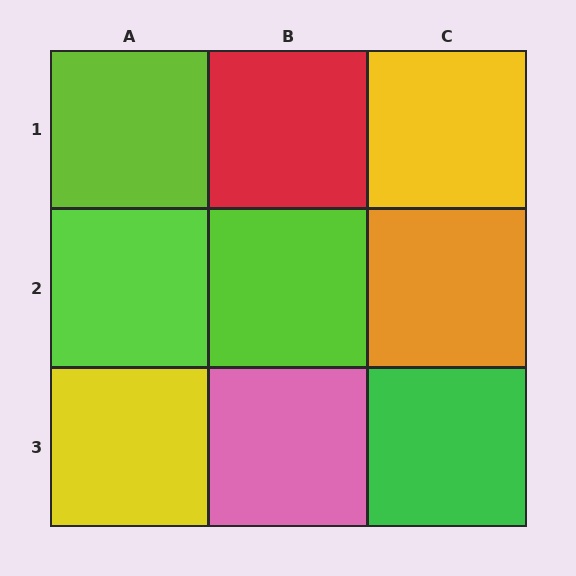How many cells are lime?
3 cells are lime.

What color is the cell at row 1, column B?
Red.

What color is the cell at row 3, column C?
Green.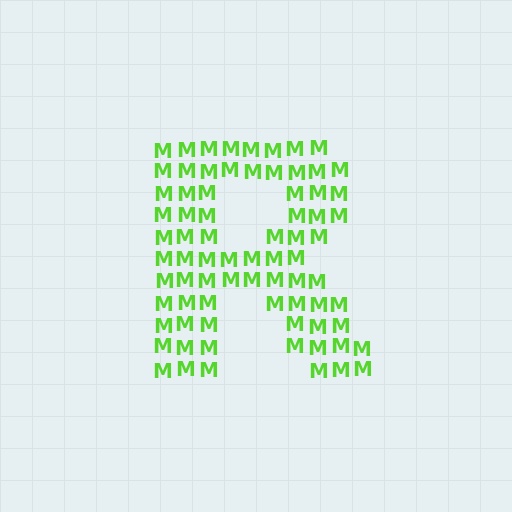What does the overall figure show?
The overall figure shows the letter R.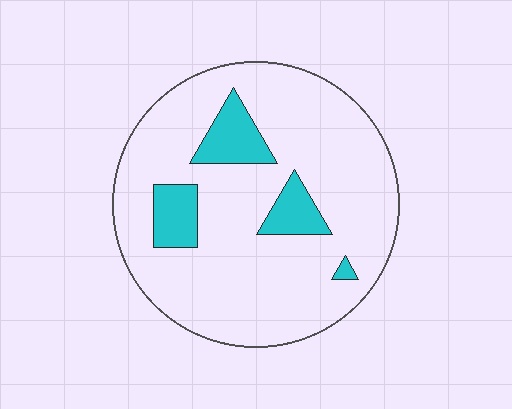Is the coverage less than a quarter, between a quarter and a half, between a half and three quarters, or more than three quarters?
Less than a quarter.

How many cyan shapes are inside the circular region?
4.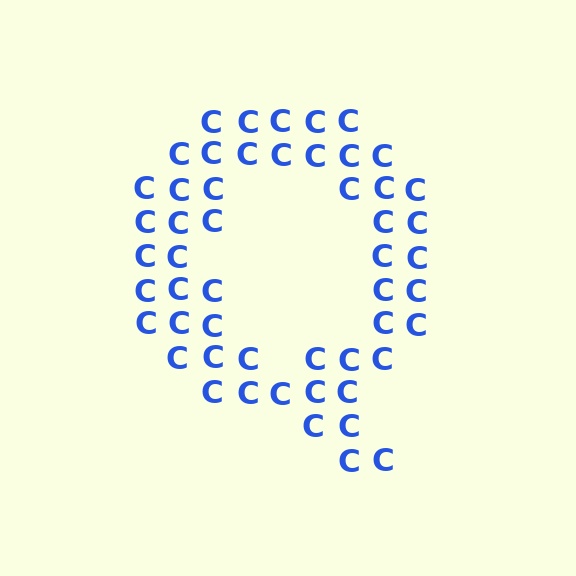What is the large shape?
The large shape is the letter Q.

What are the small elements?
The small elements are letter C's.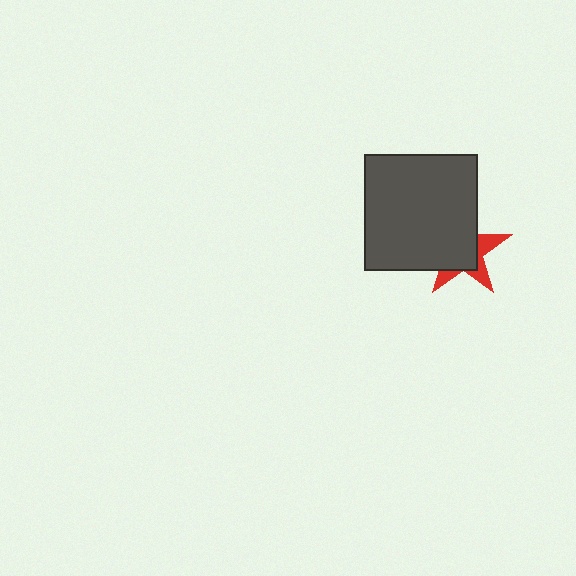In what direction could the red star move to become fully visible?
The red star could move toward the lower-right. That would shift it out from behind the dark gray rectangle entirely.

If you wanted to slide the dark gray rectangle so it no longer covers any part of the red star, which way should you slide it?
Slide it toward the upper-left — that is the most direct way to separate the two shapes.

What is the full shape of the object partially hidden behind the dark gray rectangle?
The partially hidden object is a red star.